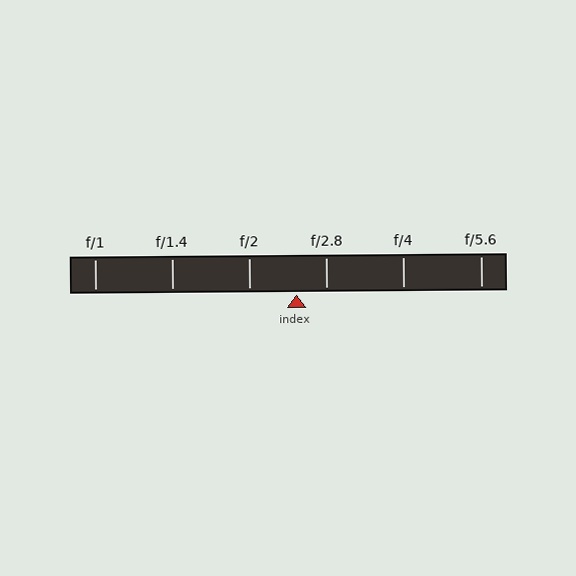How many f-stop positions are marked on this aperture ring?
There are 6 f-stop positions marked.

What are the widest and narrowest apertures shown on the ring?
The widest aperture shown is f/1 and the narrowest is f/5.6.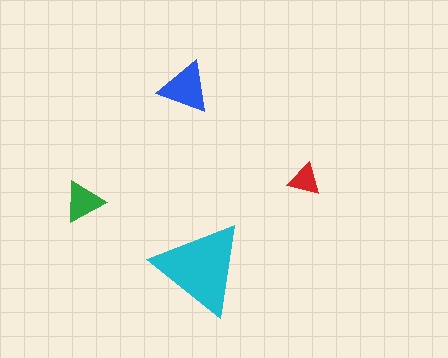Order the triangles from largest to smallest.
the cyan one, the blue one, the green one, the red one.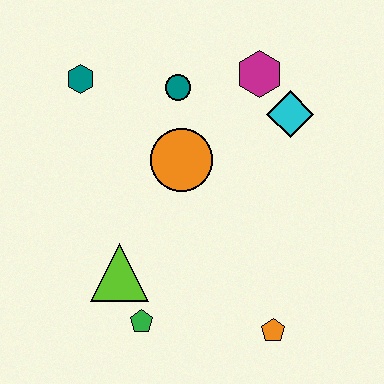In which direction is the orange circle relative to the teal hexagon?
The orange circle is to the right of the teal hexagon.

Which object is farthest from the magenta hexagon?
The green pentagon is farthest from the magenta hexagon.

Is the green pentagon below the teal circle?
Yes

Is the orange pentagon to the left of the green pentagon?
No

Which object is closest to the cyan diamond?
The magenta hexagon is closest to the cyan diamond.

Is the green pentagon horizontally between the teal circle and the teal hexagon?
Yes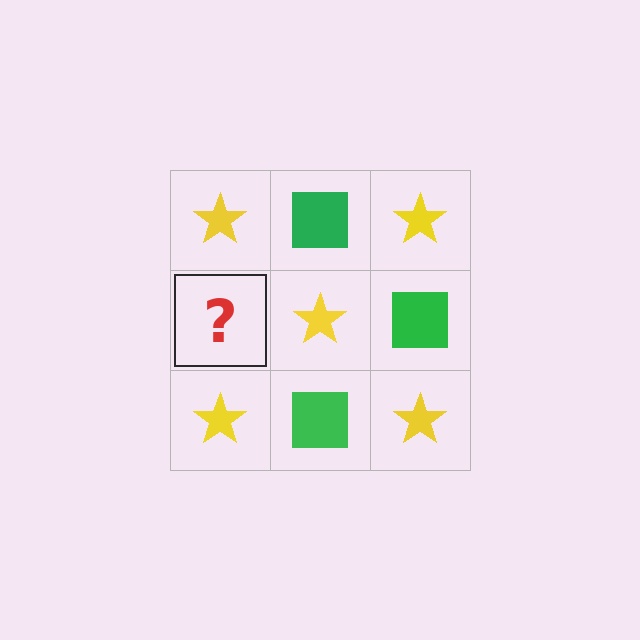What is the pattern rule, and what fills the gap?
The rule is that it alternates yellow star and green square in a checkerboard pattern. The gap should be filled with a green square.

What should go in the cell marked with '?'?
The missing cell should contain a green square.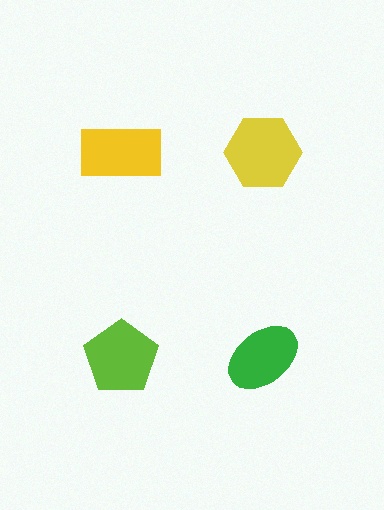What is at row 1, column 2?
A yellow hexagon.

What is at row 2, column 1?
A lime pentagon.